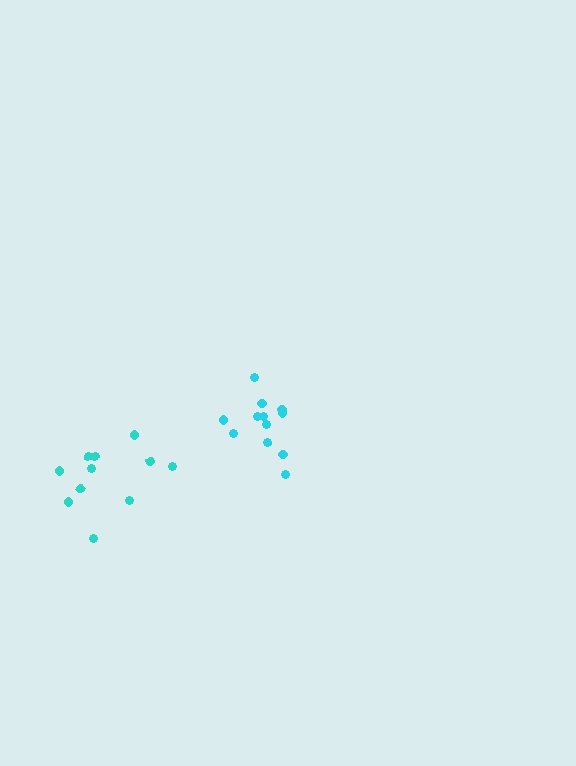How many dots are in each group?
Group 1: 12 dots, Group 2: 11 dots (23 total).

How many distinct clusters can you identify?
There are 2 distinct clusters.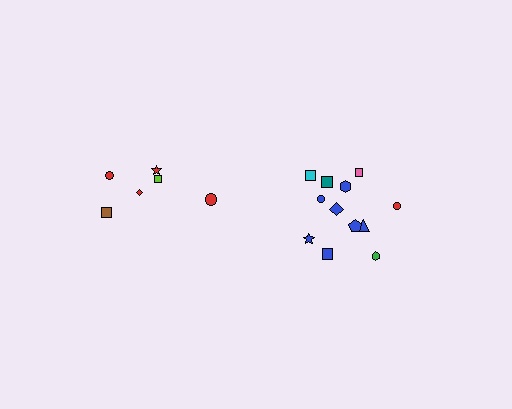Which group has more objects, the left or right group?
The right group.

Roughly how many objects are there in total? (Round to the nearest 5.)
Roughly 20 objects in total.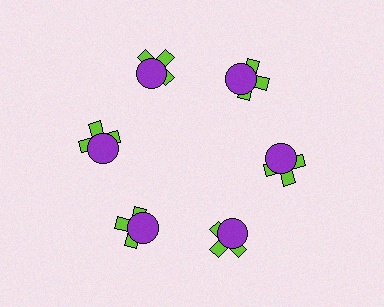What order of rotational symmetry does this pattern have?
This pattern has 6-fold rotational symmetry.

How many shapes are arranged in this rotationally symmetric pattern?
There are 12 shapes, arranged in 6 groups of 2.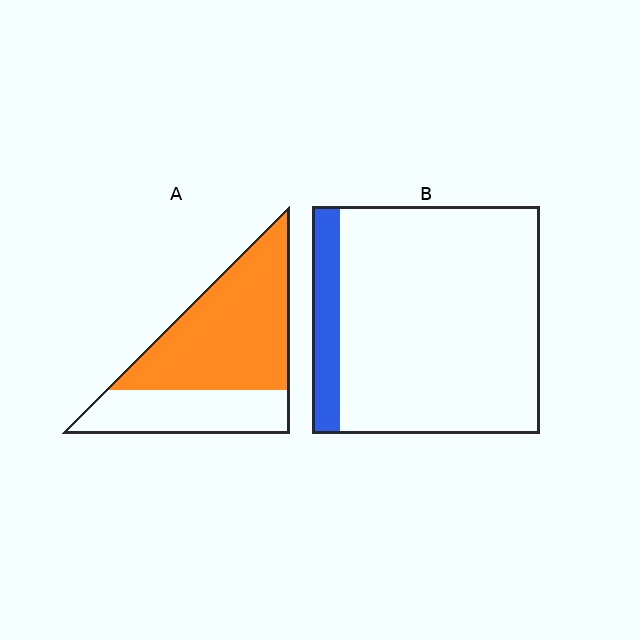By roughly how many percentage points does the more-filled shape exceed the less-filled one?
By roughly 55 percentage points (A over B).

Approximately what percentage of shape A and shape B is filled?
A is approximately 65% and B is approximately 10%.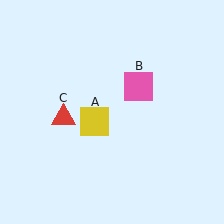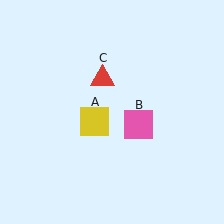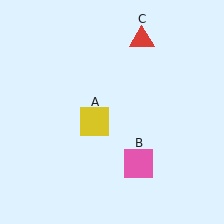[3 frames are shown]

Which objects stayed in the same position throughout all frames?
Yellow square (object A) remained stationary.